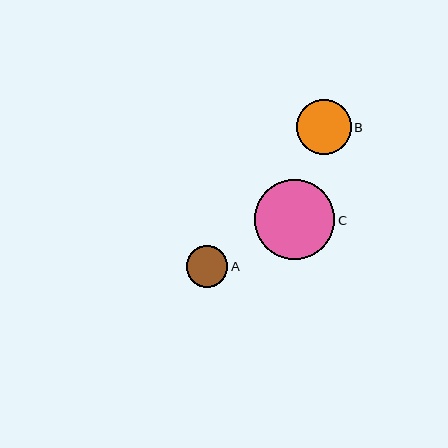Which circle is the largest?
Circle C is the largest with a size of approximately 80 pixels.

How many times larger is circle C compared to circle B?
Circle C is approximately 1.5 times the size of circle B.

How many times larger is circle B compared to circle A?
Circle B is approximately 1.3 times the size of circle A.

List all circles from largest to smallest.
From largest to smallest: C, B, A.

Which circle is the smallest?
Circle A is the smallest with a size of approximately 42 pixels.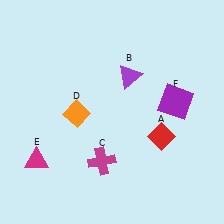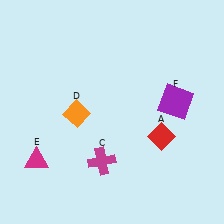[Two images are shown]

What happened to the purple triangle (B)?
The purple triangle (B) was removed in Image 2. It was in the top-right area of Image 1.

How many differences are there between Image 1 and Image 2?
There is 1 difference between the two images.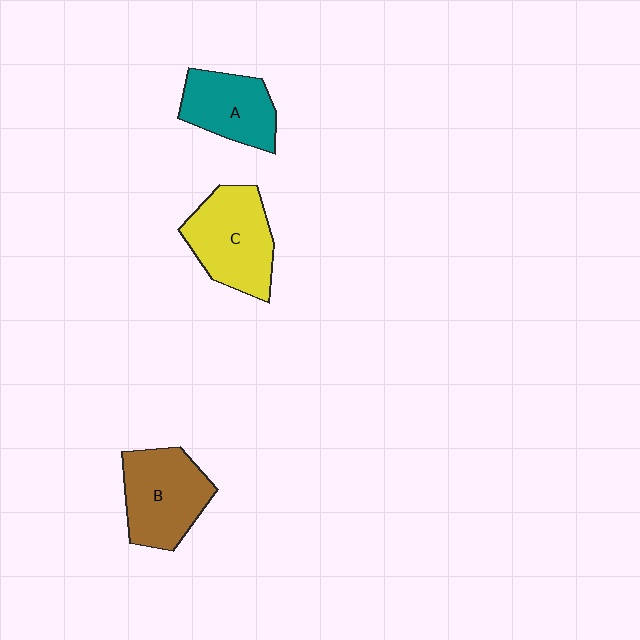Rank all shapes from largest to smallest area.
From largest to smallest: C (yellow), B (brown), A (teal).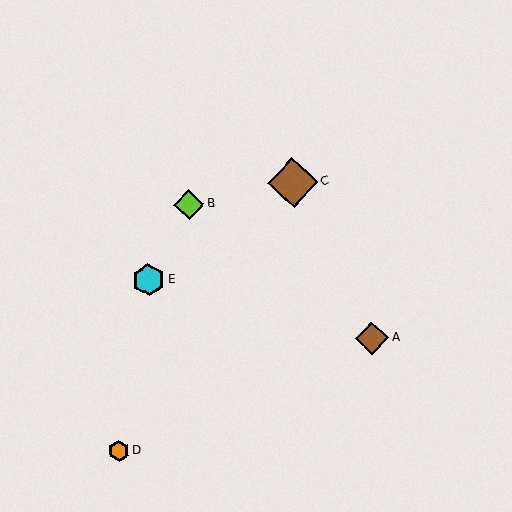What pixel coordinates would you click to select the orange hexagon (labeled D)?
Click at (119, 451) to select the orange hexagon D.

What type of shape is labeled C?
Shape C is a brown diamond.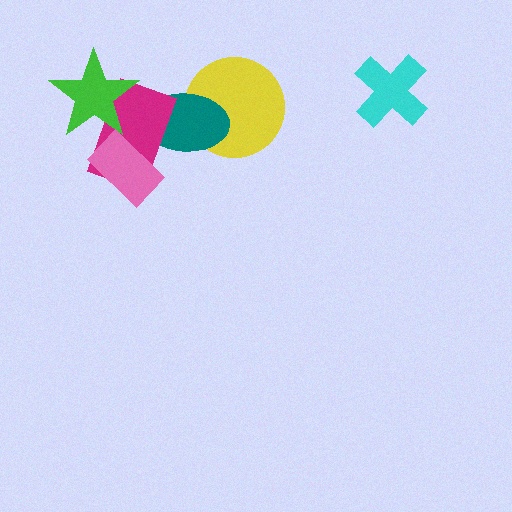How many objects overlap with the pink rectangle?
1 object overlaps with the pink rectangle.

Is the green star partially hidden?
No, no other shape covers it.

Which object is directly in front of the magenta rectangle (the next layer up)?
The green star is directly in front of the magenta rectangle.